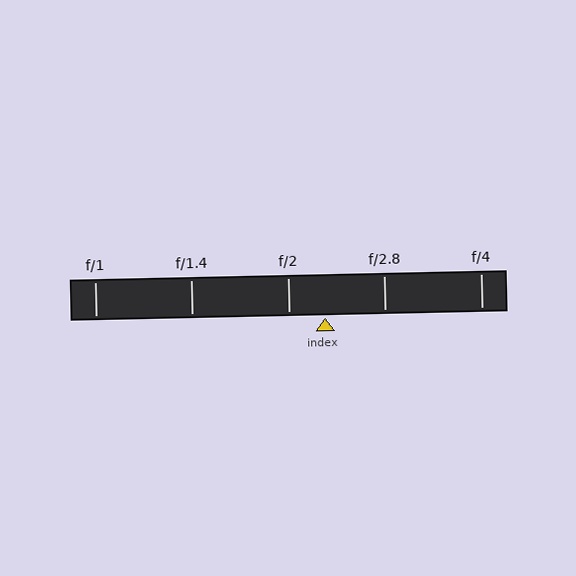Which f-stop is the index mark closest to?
The index mark is closest to f/2.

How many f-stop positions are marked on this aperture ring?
There are 5 f-stop positions marked.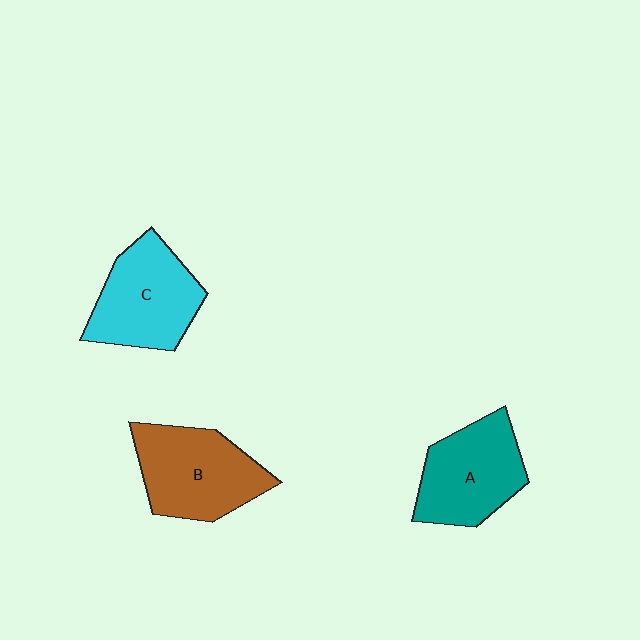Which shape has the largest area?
Shape B (brown).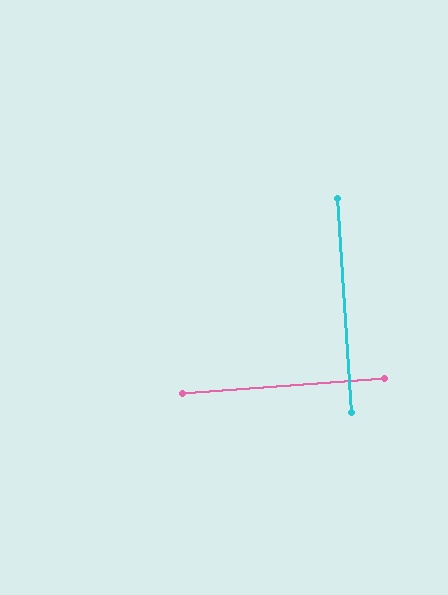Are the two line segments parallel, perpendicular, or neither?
Perpendicular — they meet at approximately 90°.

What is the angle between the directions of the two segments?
Approximately 90 degrees.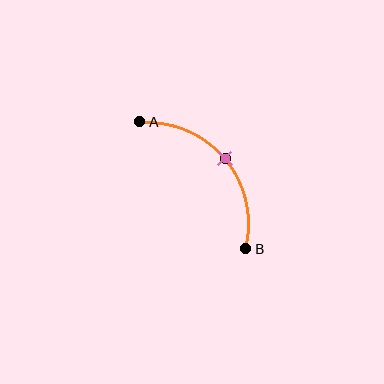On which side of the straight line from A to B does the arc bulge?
The arc bulges above and to the right of the straight line connecting A and B.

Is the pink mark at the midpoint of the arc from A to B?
Yes. The pink mark lies on the arc at equal arc-length from both A and B — it is the arc midpoint.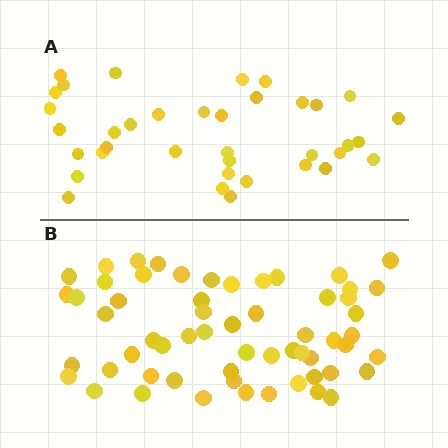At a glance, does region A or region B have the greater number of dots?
Region B (the bottom region) has more dots.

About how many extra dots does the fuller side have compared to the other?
Region B has approximately 20 more dots than region A.